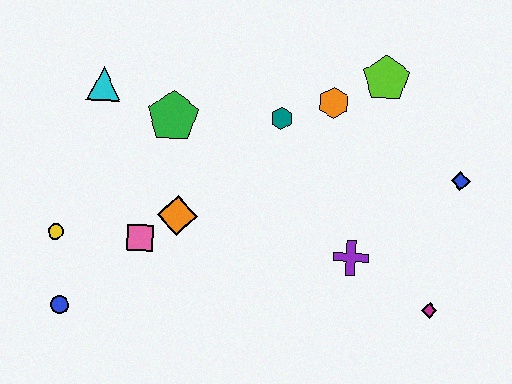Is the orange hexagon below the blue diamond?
No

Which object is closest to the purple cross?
The magenta diamond is closest to the purple cross.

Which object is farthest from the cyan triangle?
The magenta diamond is farthest from the cyan triangle.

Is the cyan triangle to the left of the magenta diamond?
Yes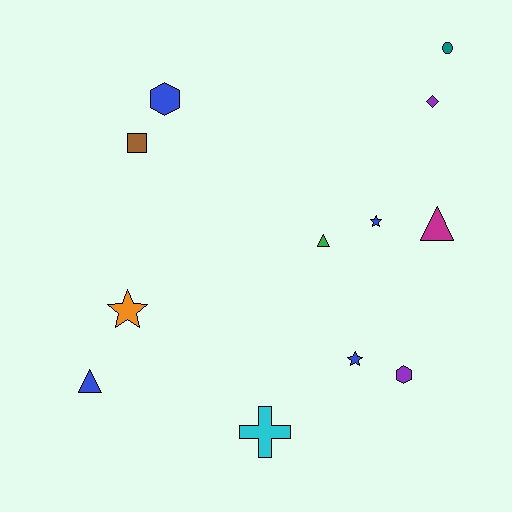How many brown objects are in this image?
There is 1 brown object.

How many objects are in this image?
There are 12 objects.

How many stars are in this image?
There are 3 stars.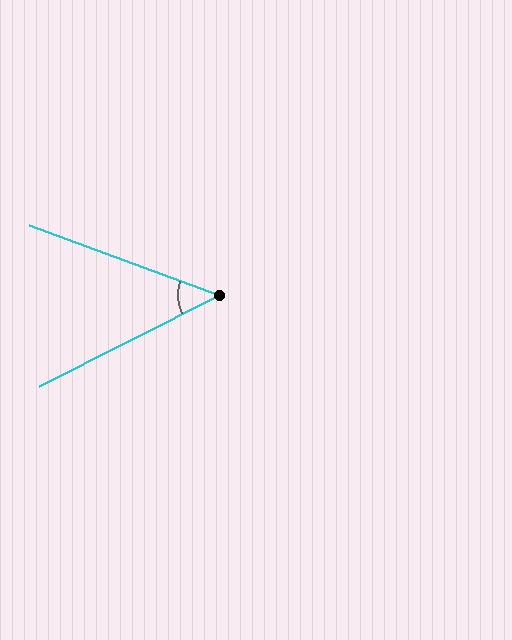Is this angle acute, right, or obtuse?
It is acute.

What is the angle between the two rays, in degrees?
Approximately 47 degrees.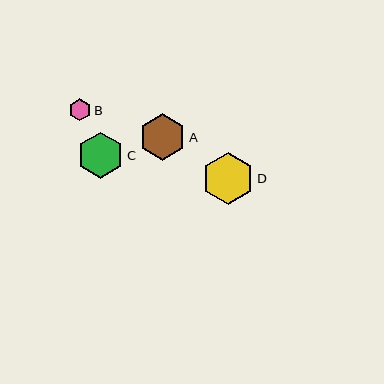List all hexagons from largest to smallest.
From largest to smallest: D, A, C, B.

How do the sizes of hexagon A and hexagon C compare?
Hexagon A and hexagon C are approximately the same size.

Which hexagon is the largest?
Hexagon D is the largest with a size of approximately 52 pixels.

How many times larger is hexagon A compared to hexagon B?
Hexagon A is approximately 2.1 times the size of hexagon B.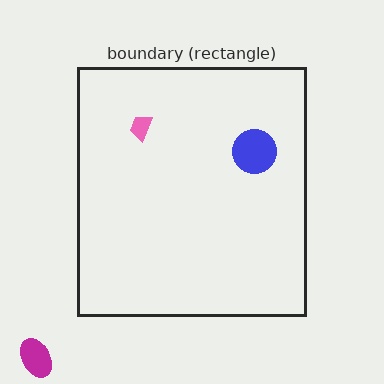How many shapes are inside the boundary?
2 inside, 1 outside.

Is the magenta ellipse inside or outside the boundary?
Outside.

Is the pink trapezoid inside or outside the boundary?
Inside.